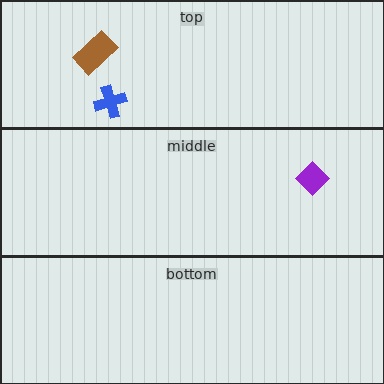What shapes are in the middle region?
The purple diamond.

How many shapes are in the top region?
2.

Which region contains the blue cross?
The top region.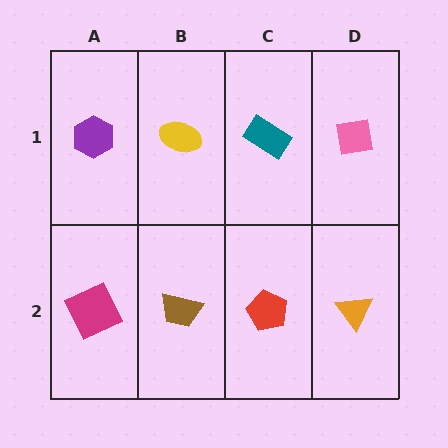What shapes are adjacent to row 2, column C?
A teal rectangle (row 1, column C), a brown trapezoid (row 2, column B), an orange triangle (row 2, column D).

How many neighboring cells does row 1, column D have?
2.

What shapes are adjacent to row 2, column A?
A purple hexagon (row 1, column A), a brown trapezoid (row 2, column B).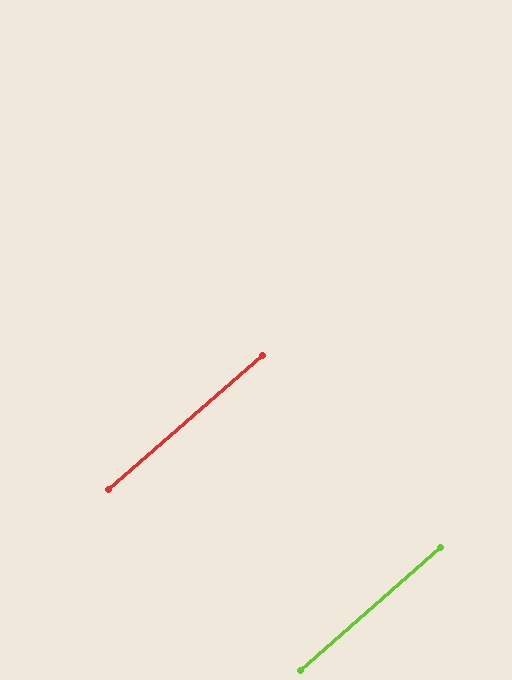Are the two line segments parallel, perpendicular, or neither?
Parallel — their directions differ by only 0.3°.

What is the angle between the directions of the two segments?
Approximately 0 degrees.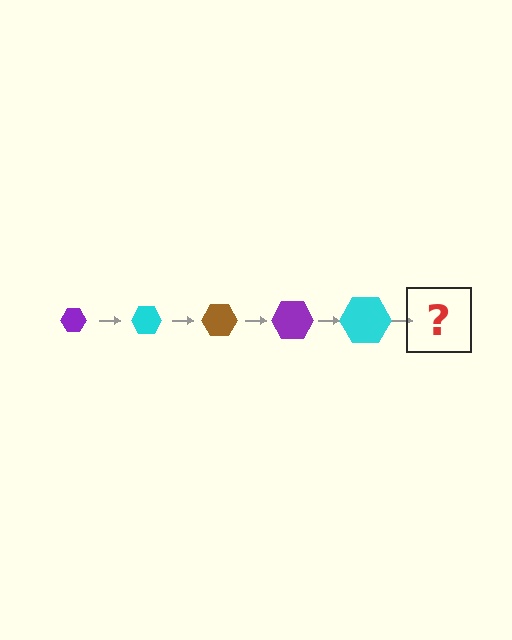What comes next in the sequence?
The next element should be a brown hexagon, larger than the previous one.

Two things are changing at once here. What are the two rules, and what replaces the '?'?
The two rules are that the hexagon grows larger each step and the color cycles through purple, cyan, and brown. The '?' should be a brown hexagon, larger than the previous one.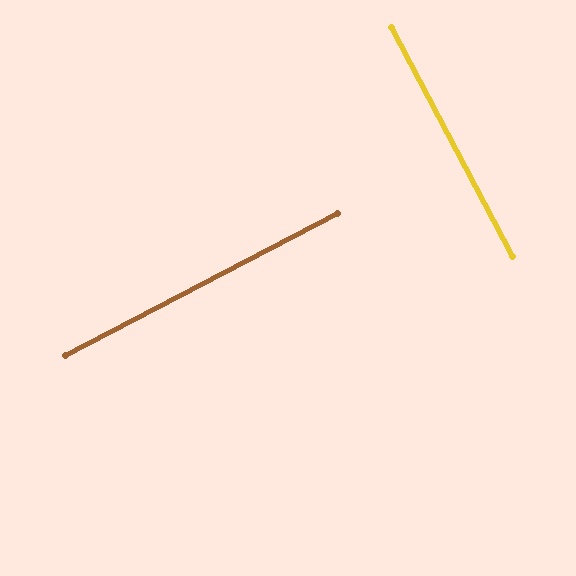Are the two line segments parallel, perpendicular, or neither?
Perpendicular — they meet at approximately 90°.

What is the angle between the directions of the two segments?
Approximately 90 degrees.